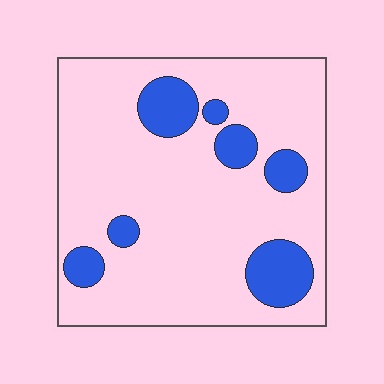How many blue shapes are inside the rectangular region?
7.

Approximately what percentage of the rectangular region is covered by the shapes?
Approximately 15%.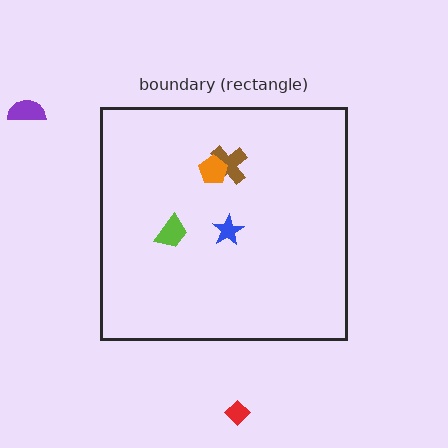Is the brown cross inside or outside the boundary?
Inside.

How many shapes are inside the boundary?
4 inside, 2 outside.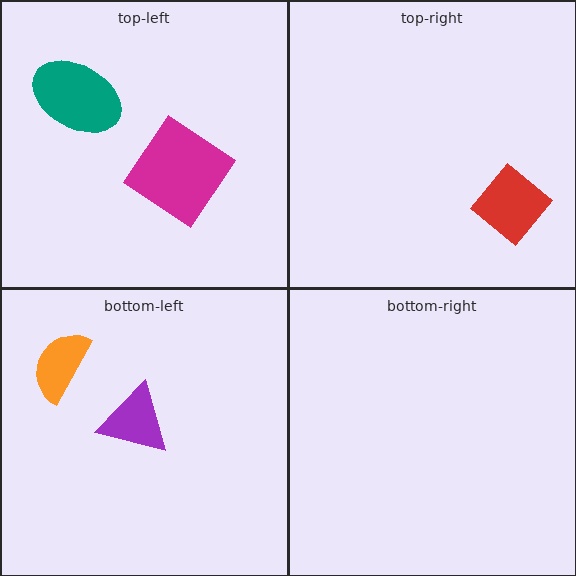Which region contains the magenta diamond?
The top-left region.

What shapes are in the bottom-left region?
The purple triangle, the orange semicircle.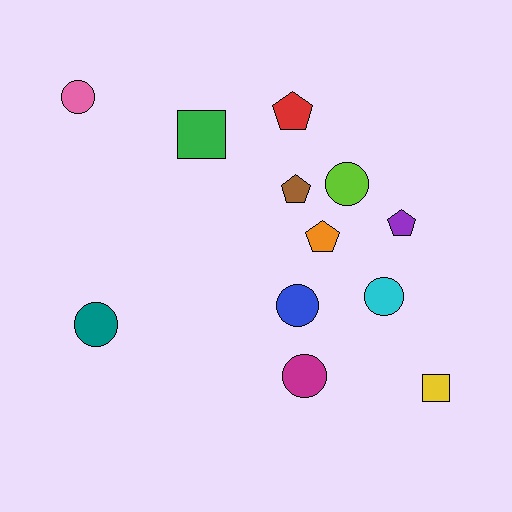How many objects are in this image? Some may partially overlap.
There are 12 objects.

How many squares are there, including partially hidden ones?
There are 2 squares.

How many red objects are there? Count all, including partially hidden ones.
There is 1 red object.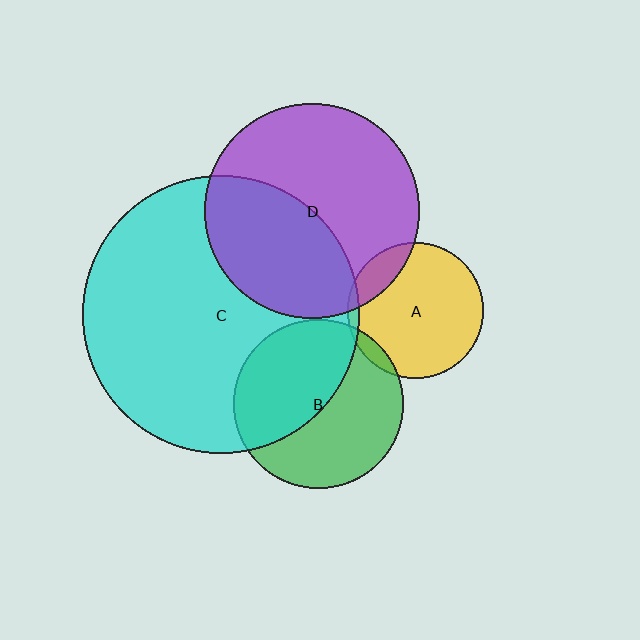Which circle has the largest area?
Circle C (cyan).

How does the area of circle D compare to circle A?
Approximately 2.5 times.